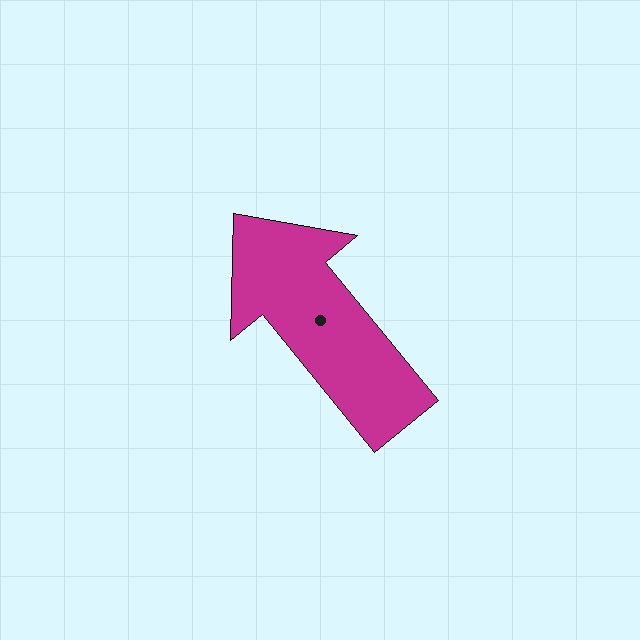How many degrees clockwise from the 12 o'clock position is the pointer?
Approximately 321 degrees.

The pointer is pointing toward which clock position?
Roughly 11 o'clock.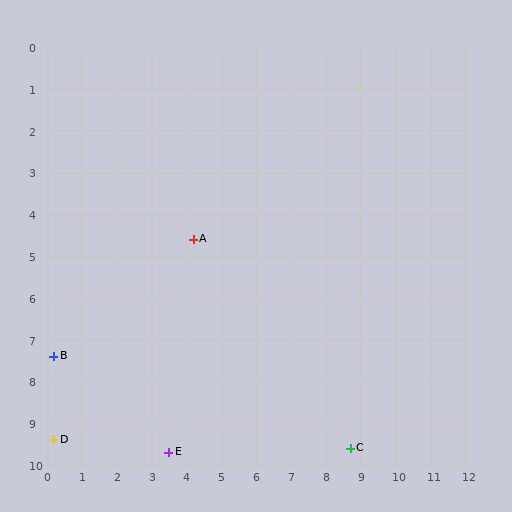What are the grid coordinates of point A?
Point A is at approximately (4.2, 4.6).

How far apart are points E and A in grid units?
Points E and A are about 5.1 grid units apart.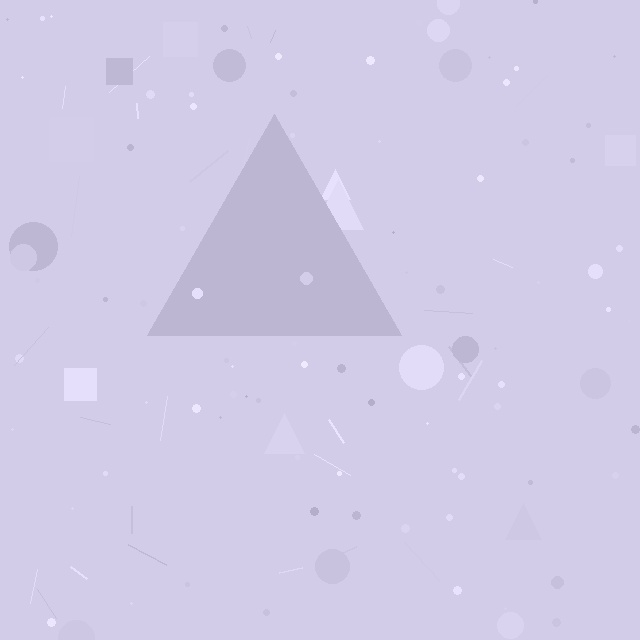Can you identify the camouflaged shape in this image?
The camouflaged shape is a triangle.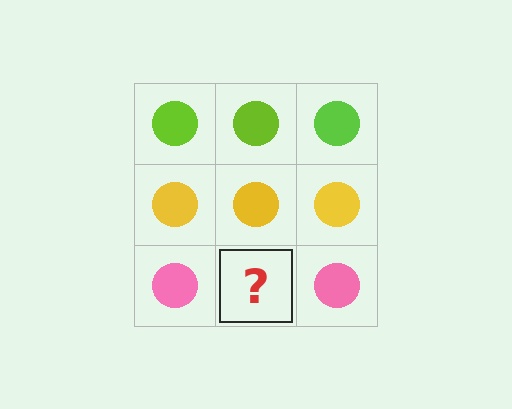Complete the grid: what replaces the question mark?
The question mark should be replaced with a pink circle.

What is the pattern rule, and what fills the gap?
The rule is that each row has a consistent color. The gap should be filled with a pink circle.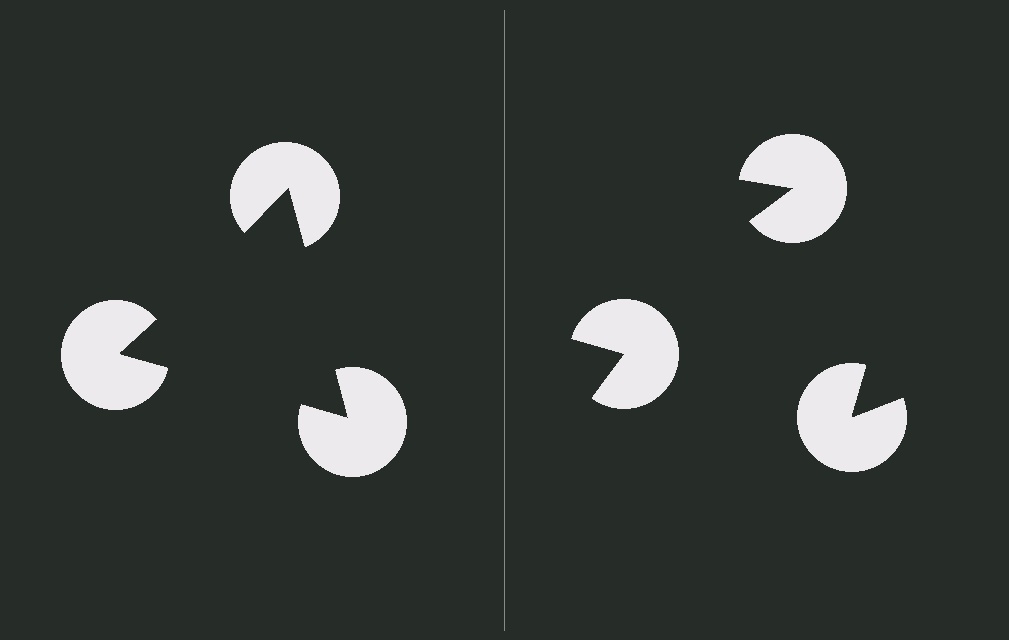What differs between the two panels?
The pac-man discs are positioned identically on both sides; only the wedge orientations differ. On the left they align to a triangle; on the right they are misaligned.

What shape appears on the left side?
An illusory triangle.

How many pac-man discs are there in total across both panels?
6 — 3 on each side.